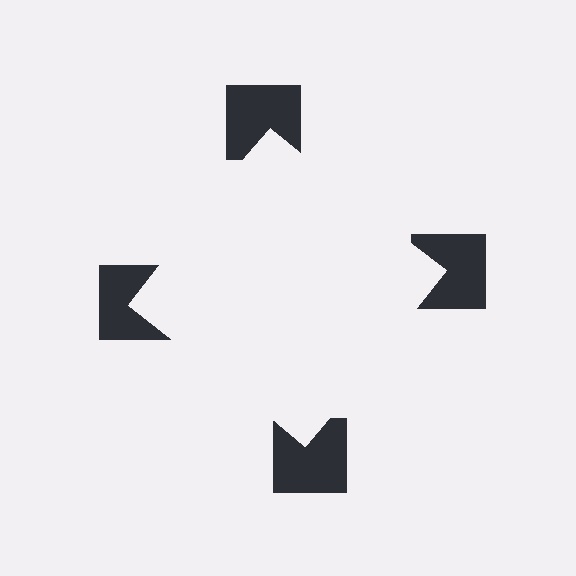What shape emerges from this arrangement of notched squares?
An illusory square — its edges are inferred from the aligned wedge cuts in the notched squares, not physically drawn.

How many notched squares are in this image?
There are 4 — one at each vertex of the illusory square.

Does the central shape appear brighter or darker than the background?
It typically appears slightly brighter than the background, even though no actual brightness change is drawn.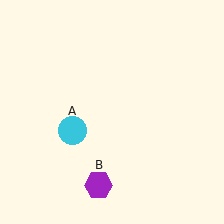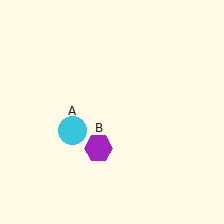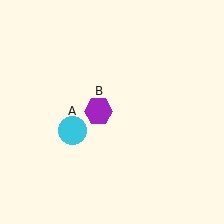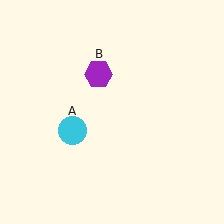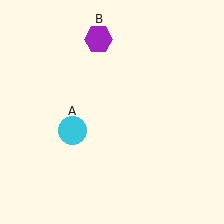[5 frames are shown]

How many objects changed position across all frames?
1 object changed position: purple hexagon (object B).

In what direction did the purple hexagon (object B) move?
The purple hexagon (object B) moved up.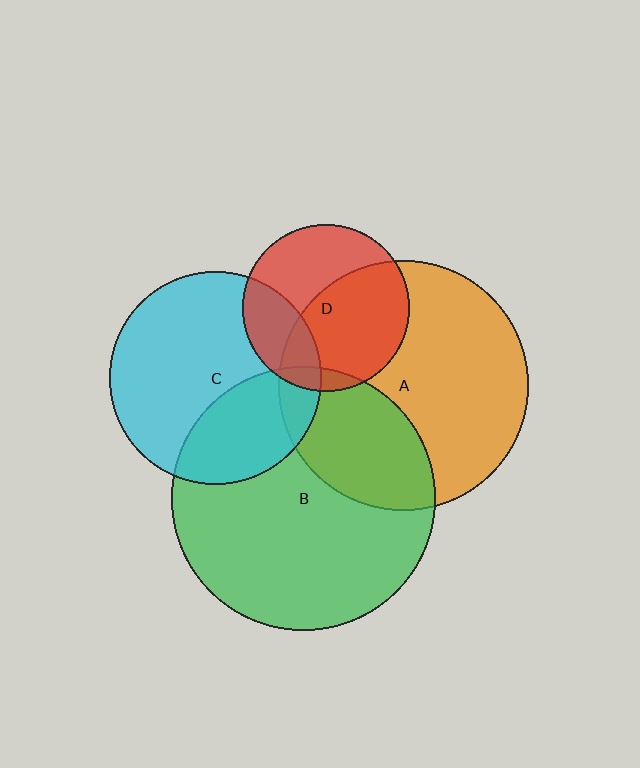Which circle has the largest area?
Circle B (green).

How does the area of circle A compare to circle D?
Approximately 2.3 times.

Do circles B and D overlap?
Yes.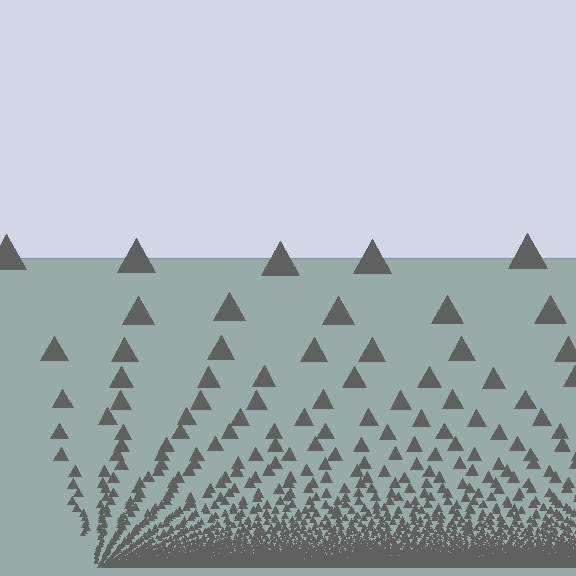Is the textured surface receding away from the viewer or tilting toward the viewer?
The surface appears to tilt toward the viewer. Texture elements get larger and sparser toward the top.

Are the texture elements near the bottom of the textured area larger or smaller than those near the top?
Smaller. The gradient is inverted — elements near the bottom are smaller and denser.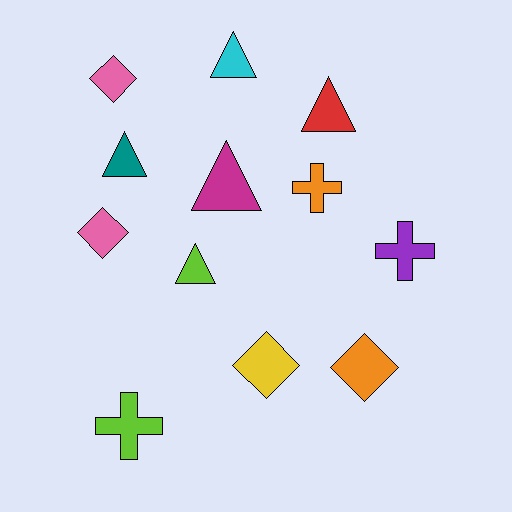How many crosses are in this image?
There are 3 crosses.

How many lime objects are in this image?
There are 2 lime objects.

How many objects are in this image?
There are 12 objects.